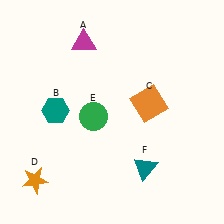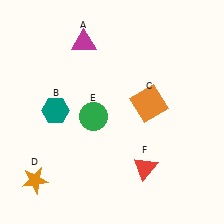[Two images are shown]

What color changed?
The triangle (F) changed from teal in Image 1 to red in Image 2.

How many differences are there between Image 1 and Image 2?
There is 1 difference between the two images.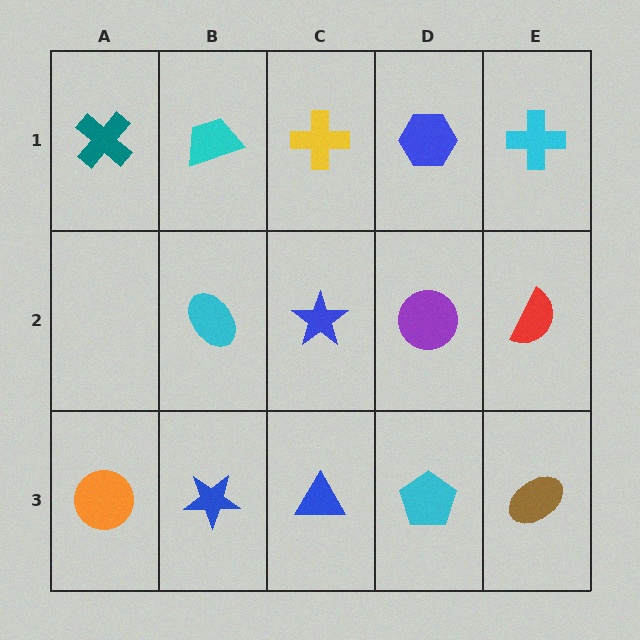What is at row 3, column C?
A blue triangle.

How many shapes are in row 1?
5 shapes.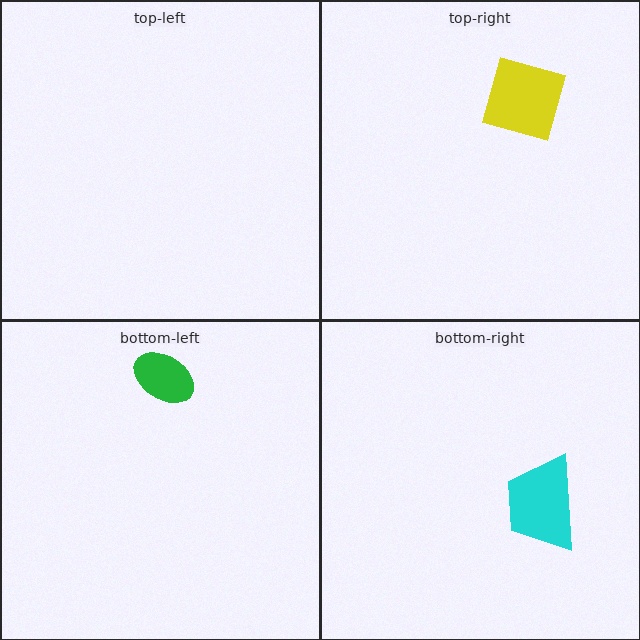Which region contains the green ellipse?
The bottom-left region.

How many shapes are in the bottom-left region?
1.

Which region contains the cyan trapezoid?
The bottom-right region.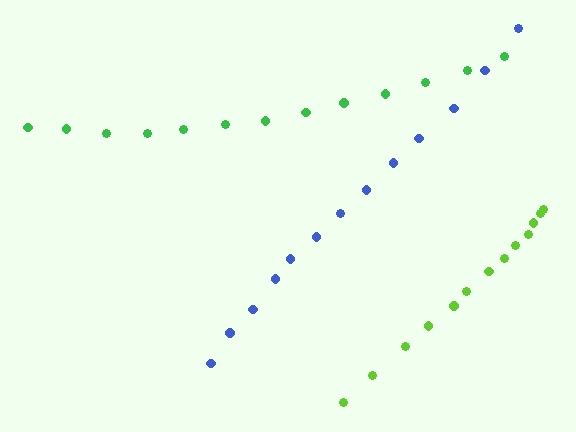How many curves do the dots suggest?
There are 3 distinct paths.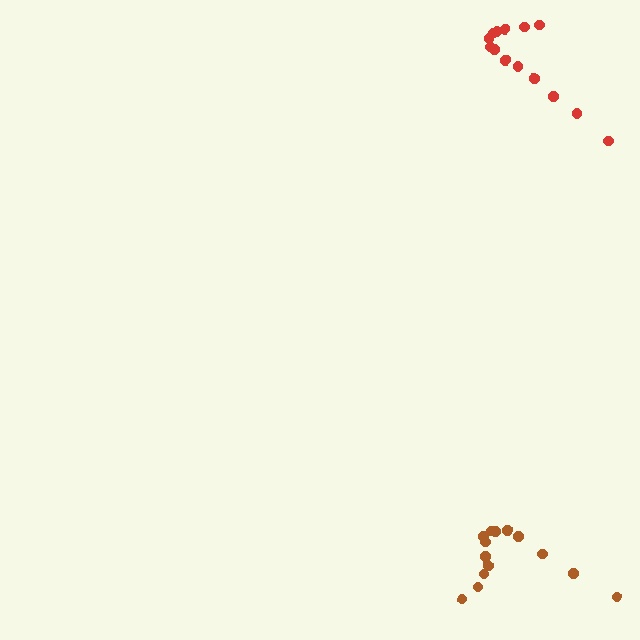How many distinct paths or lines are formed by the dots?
There are 2 distinct paths.